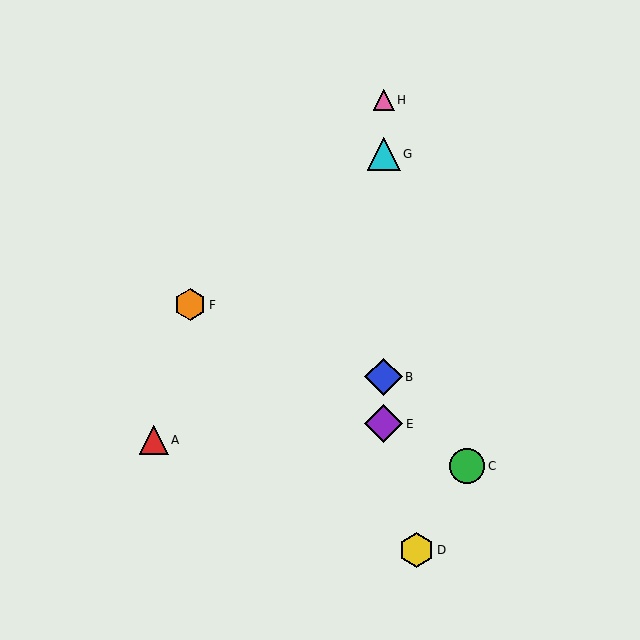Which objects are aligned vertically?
Objects B, E, G, H are aligned vertically.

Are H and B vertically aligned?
Yes, both are at x≈384.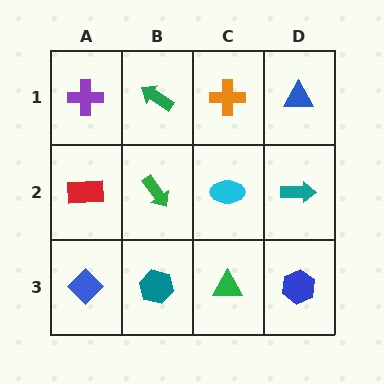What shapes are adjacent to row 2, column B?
A green arrow (row 1, column B), a teal hexagon (row 3, column B), a red rectangle (row 2, column A), a cyan ellipse (row 2, column C).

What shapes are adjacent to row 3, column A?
A red rectangle (row 2, column A), a teal hexagon (row 3, column B).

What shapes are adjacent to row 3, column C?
A cyan ellipse (row 2, column C), a teal hexagon (row 3, column B), a blue hexagon (row 3, column D).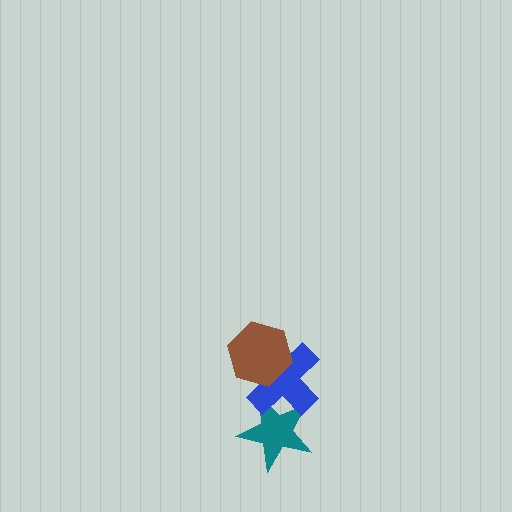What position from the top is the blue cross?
The blue cross is 2nd from the top.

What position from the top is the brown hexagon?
The brown hexagon is 1st from the top.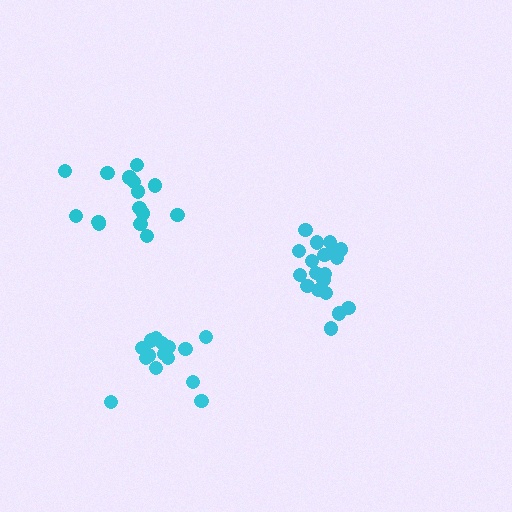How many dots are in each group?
Group 1: 15 dots, Group 2: 15 dots, Group 3: 19 dots (49 total).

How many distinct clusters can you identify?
There are 3 distinct clusters.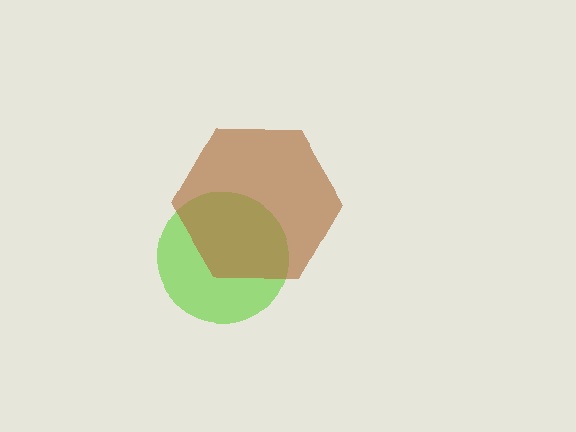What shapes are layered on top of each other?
The layered shapes are: a lime circle, a brown hexagon.